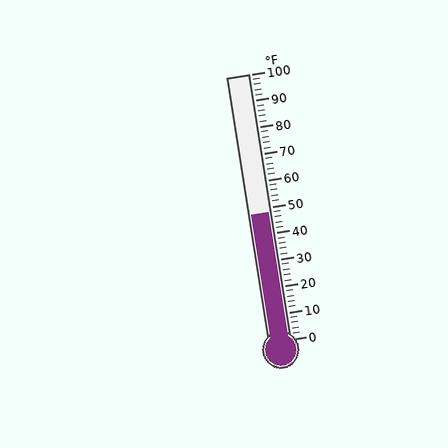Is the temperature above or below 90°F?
The temperature is below 90°F.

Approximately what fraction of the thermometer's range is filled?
The thermometer is filled to approximately 50% of its range.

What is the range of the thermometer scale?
The thermometer scale ranges from 0°F to 100°F.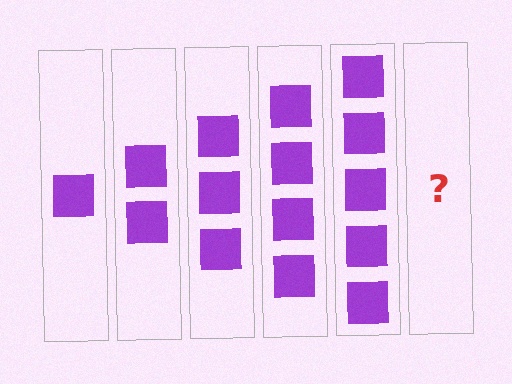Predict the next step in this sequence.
The next step is 6 squares.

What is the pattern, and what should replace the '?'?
The pattern is that each step adds one more square. The '?' should be 6 squares.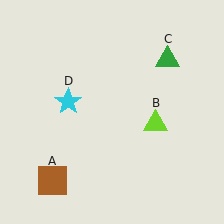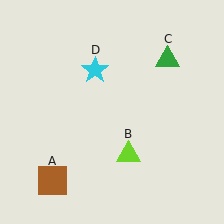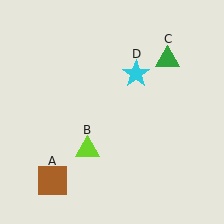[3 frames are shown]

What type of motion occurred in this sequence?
The lime triangle (object B), cyan star (object D) rotated clockwise around the center of the scene.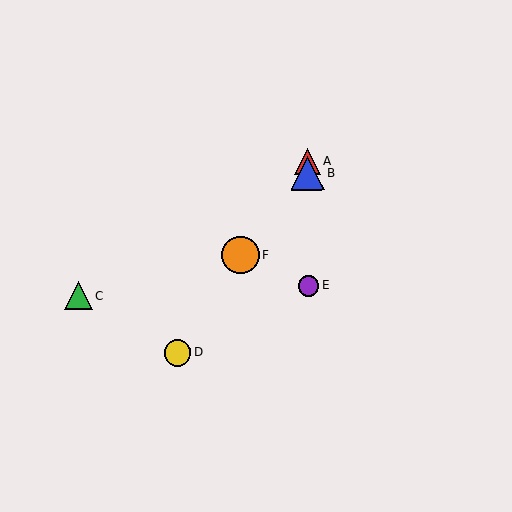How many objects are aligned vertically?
3 objects (A, B, E) are aligned vertically.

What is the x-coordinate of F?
Object F is at x≈240.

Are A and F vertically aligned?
No, A is at x≈308 and F is at x≈240.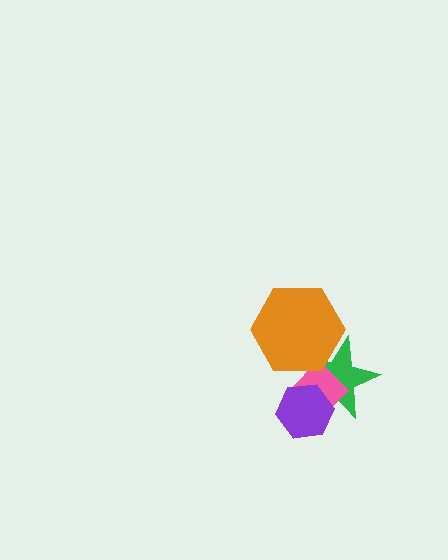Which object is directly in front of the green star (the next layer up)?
The pink diamond is directly in front of the green star.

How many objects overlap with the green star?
3 objects overlap with the green star.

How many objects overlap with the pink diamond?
3 objects overlap with the pink diamond.